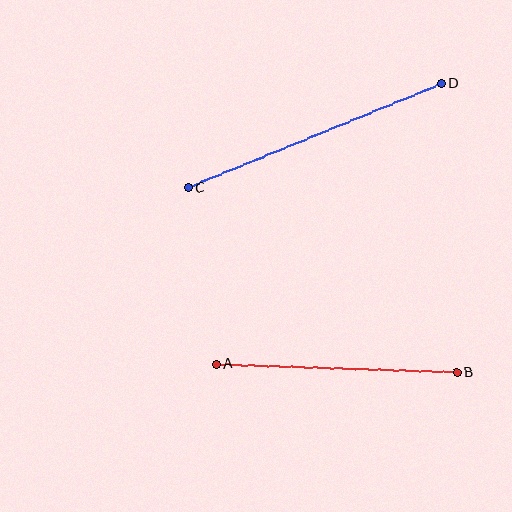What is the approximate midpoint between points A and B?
The midpoint is at approximately (337, 368) pixels.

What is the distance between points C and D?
The distance is approximately 274 pixels.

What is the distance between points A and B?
The distance is approximately 241 pixels.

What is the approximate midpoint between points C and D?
The midpoint is at approximately (315, 136) pixels.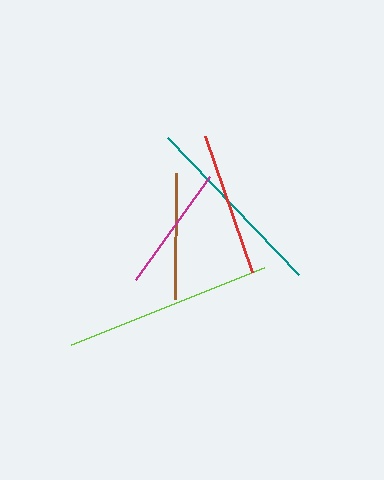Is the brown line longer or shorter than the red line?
The red line is longer than the brown line.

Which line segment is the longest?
The lime line is the longest at approximately 208 pixels.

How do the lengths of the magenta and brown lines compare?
The magenta and brown lines are approximately the same length.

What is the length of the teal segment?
The teal segment is approximately 190 pixels long.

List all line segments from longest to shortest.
From longest to shortest: lime, teal, red, magenta, brown.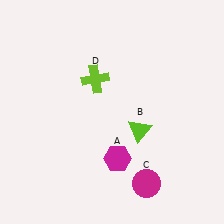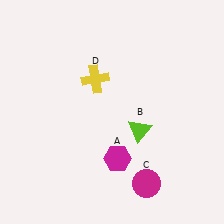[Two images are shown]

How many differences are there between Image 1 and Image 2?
There is 1 difference between the two images.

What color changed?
The cross (D) changed from lime in Image 1 to yellow in Image 2.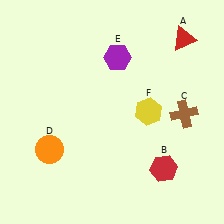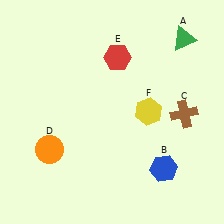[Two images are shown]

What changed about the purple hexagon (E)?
In Image 1, E is purple. In Image 2, it changed to red.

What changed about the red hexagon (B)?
In Image 1, B is red. In Image 2, it changed to blue.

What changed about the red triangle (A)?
In Image 1, A is red. In Image 2, it changed to green.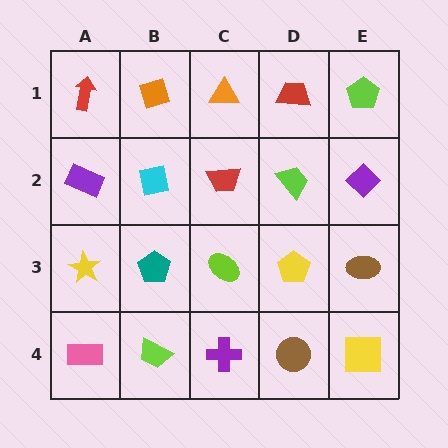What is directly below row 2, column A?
A yellow star.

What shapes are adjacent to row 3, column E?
A purple diamond (row 2, column E), a yellow square (row 4, column E), a yellow pentagon (row 3, column D).